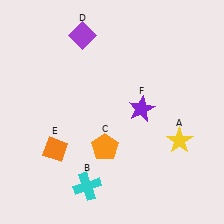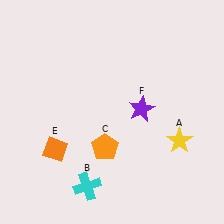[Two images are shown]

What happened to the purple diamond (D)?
The purple diamond (D) was removed in Image 2. It was in the top-left area of Image 1.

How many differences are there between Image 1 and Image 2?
There is 1 difference between the two images.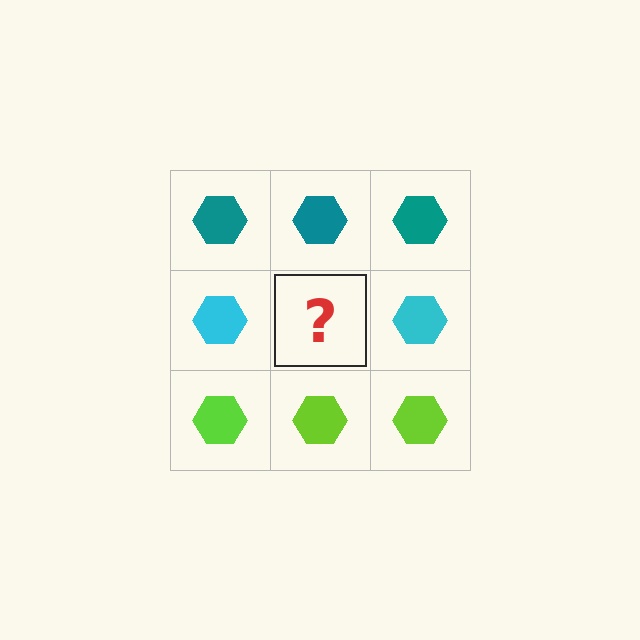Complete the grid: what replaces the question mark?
The question mark should be replaced with a cyan hexagon.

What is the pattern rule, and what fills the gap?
The rule is that each row has a consistent color. The gap should be filled with a cyan hexagon.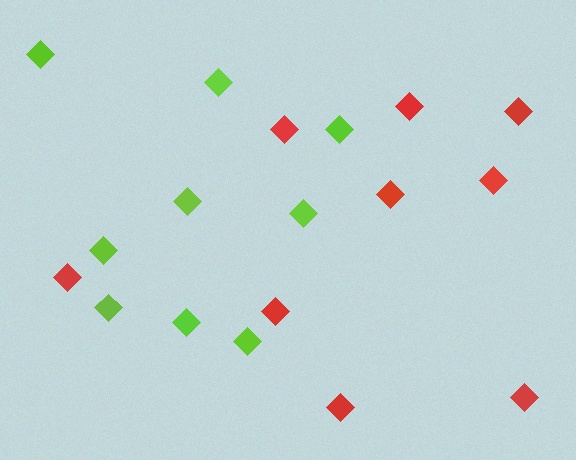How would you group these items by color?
There are 2 groups: one group of lime diamonds (9) and one group of red diamonds (9).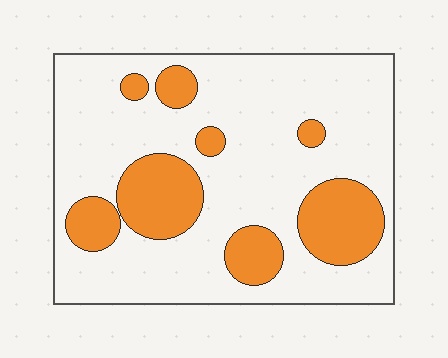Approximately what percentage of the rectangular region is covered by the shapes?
Approximately 25%.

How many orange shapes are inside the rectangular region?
8.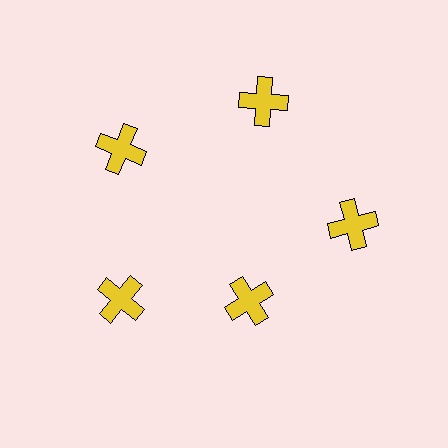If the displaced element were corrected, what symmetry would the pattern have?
It would have 5-fold rotational symmetry — the pattern would map onto itself every 72 degrees.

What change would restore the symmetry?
The symmetry would be restored by moving it outward, back onto the ring so that all 5 crosses sit at equal angles and equal distance from the center.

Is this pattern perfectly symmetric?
No. The 5 yellow crosses are arranged in a ring, but one element near the 5 o'clock position is pulled inward toward the center, breaking the 5-fold rotational symmetry.